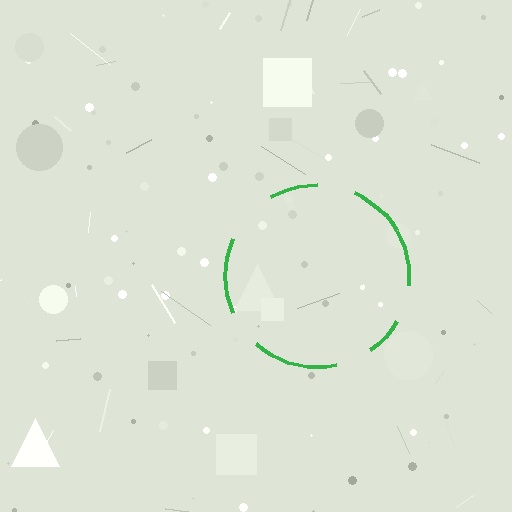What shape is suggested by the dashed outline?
The dashed outline suggests a circle.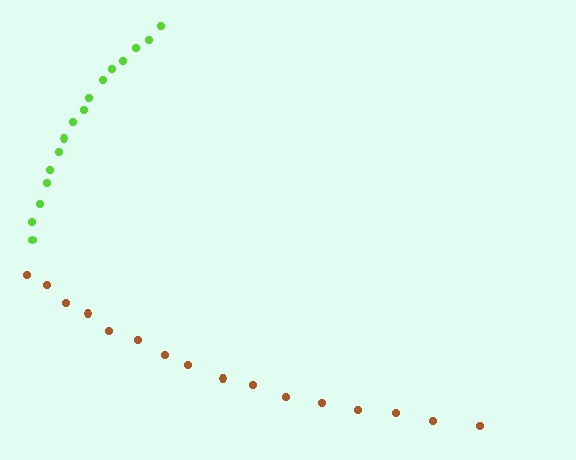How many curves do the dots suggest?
There are 2 distinct paths.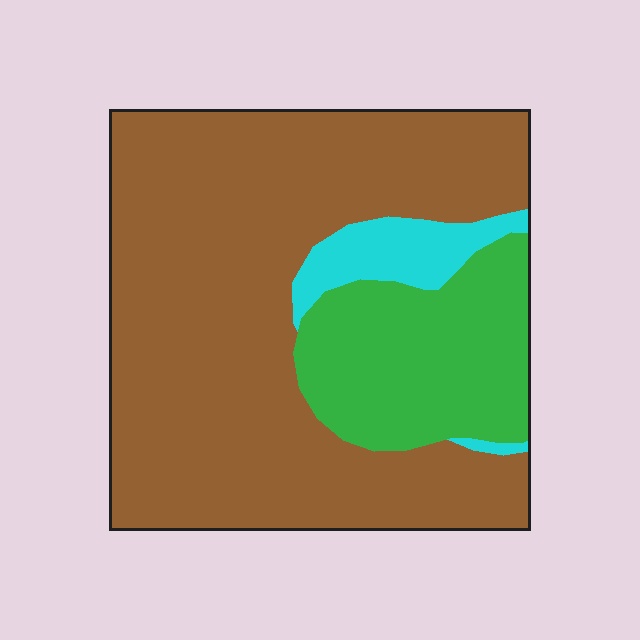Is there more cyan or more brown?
Brown.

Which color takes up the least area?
Cyan, at roughly 5%.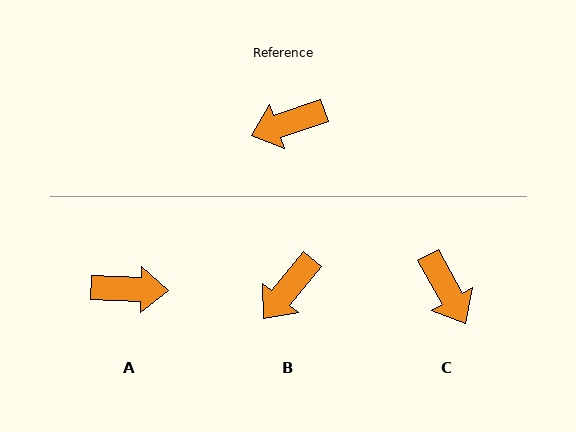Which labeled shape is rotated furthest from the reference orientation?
A, about 158 degrees away.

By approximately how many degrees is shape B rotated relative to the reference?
Approximately 31 degrees counter-clockwise.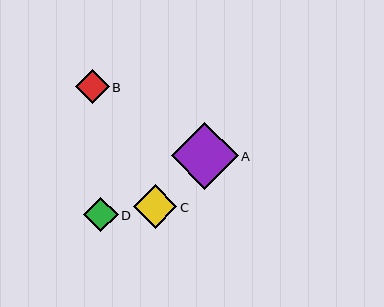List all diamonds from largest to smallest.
From largest to smallest: A, C, D, B.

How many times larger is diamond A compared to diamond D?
Diamond A is approximately 1.9 times the size of diamond D.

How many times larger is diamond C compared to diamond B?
Diamond C is approximately 1.3 times the size of diamond B.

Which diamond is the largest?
Diamond A is the largest with a size of approximately 67 pixels.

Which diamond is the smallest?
Diamond B is the smallest with a size of approximately 34 pixels.